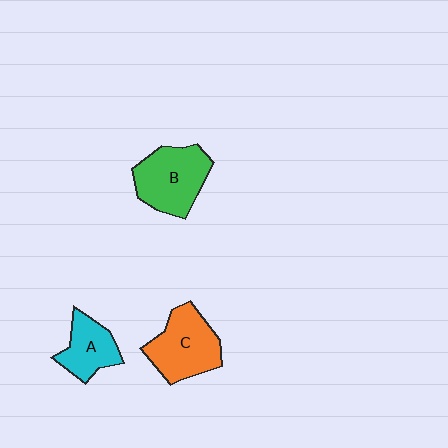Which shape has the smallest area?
Shape A (cyan).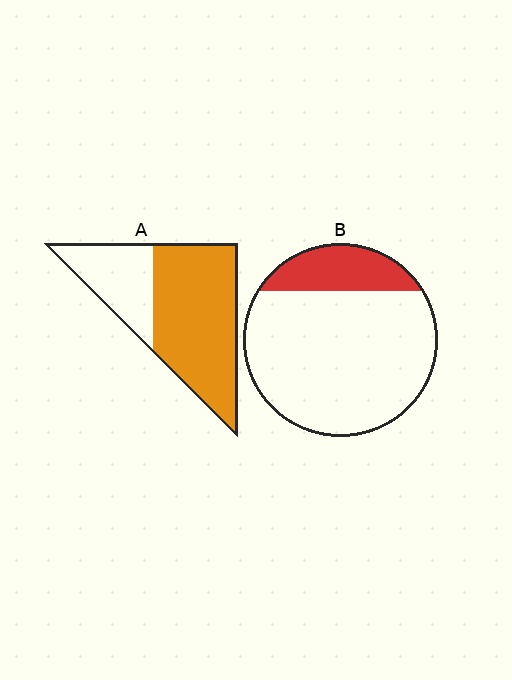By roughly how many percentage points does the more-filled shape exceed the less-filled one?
By roughly 50 percentage points (A over B).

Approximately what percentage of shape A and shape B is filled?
A is approximately 70% and B is approximately 20%.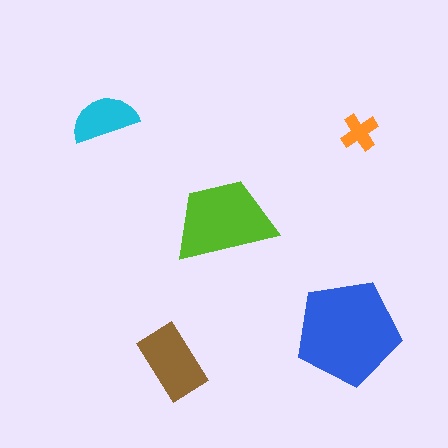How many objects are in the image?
There are 5 objects in the image.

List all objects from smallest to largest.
The orange cross, the cyan semicircle, the brown rectangle, the lime trapezoid, the blue pentagon.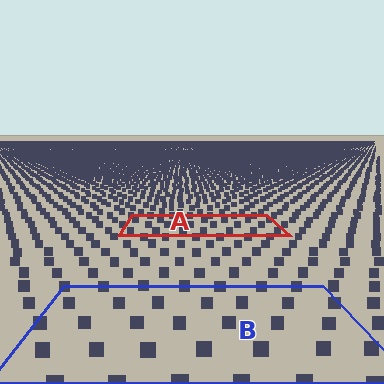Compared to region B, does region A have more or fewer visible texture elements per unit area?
Region A has more texture elements per unit area — they are packed more densely because it is farther away.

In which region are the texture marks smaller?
The texture marks are smaller in region A, because it is farther away.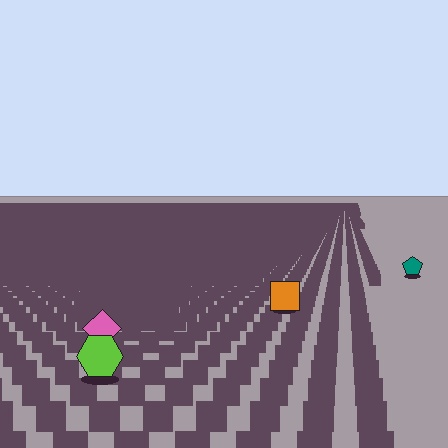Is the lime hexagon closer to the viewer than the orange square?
Yes. The lime hexagon is closer — you can tell from the texture gradient: the ground texture is coarser near it.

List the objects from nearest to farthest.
From nearest to farthest: the lime hexagon, the pink diamond, the orange square, the teal pentagon.